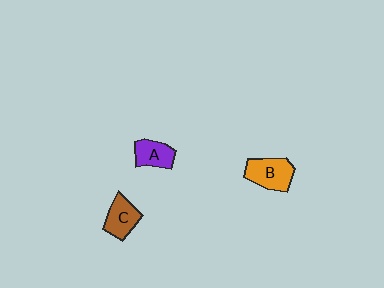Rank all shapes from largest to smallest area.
From largest to smallest: B (orange), C (brown), A (purple).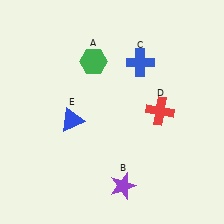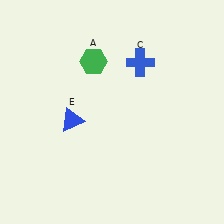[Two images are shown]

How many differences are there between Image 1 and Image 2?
There are 2 differences between the two images.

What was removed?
The purple star (B), the red cross (D) were removed in Image 2.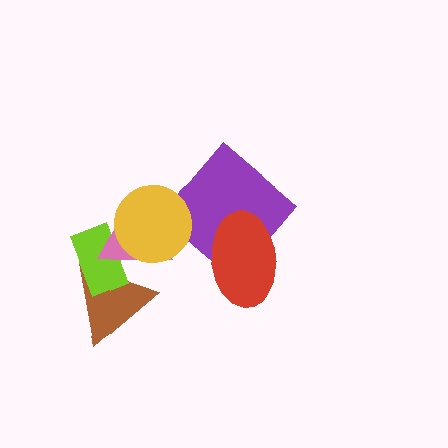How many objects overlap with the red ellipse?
1 object overlaps with the red ellipse.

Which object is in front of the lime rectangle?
The pink triangle is in front of the lime rectangle.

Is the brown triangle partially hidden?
Yes, it is partially covered by another shape.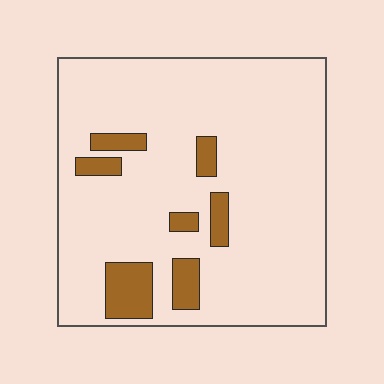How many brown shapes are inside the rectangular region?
7.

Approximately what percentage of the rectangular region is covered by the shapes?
Approximately 10%.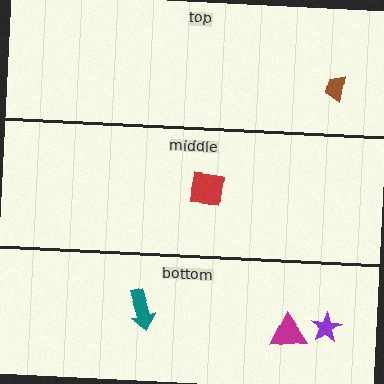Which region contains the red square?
The middle region.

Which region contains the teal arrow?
The bottom region.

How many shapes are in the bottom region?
3.